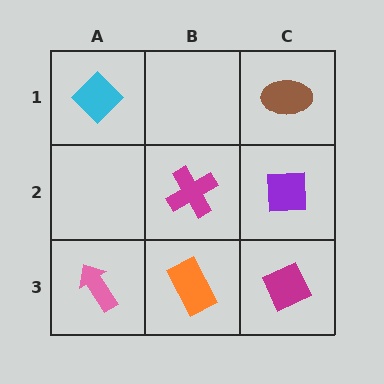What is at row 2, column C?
A purple square.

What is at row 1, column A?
A cyan diamond.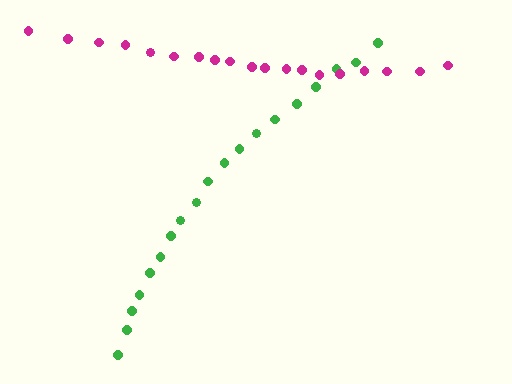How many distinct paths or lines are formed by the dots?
There are 2 distinct paths.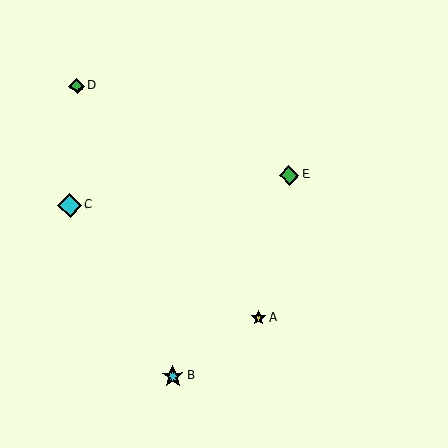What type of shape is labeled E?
Shape E is a green diamond.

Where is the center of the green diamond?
The center of the green diamond is at (77, 86).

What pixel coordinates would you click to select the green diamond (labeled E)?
Click at (289, 175) to select the green diamond E.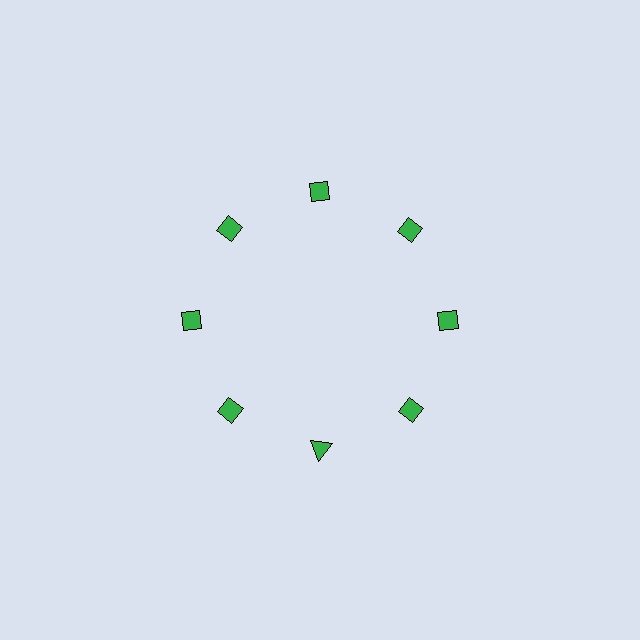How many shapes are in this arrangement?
There are 8 shapes arranged in a ring pattern.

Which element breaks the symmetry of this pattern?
The green triangle at roughly the 6 o'clock position breaks the symmetry. All other shapes are green diamonds.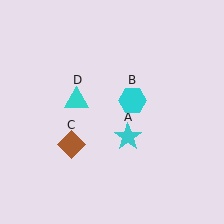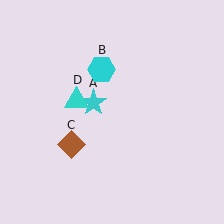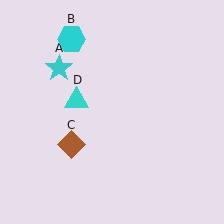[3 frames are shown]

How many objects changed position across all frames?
2 objects changed position: cyan star (object A), cyan hexagon (object B).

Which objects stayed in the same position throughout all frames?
Brown diamond (object C) and cyan triangle (object D) remained stationary.